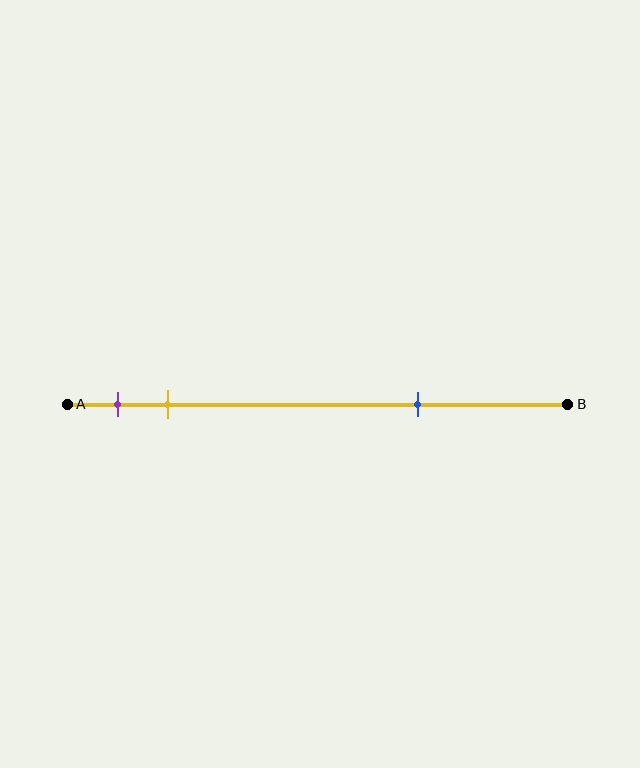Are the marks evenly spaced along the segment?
No, the marks are not evenly spaced.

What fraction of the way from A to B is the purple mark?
The purple mark is approximately 10% (0.1) of the way from A to B.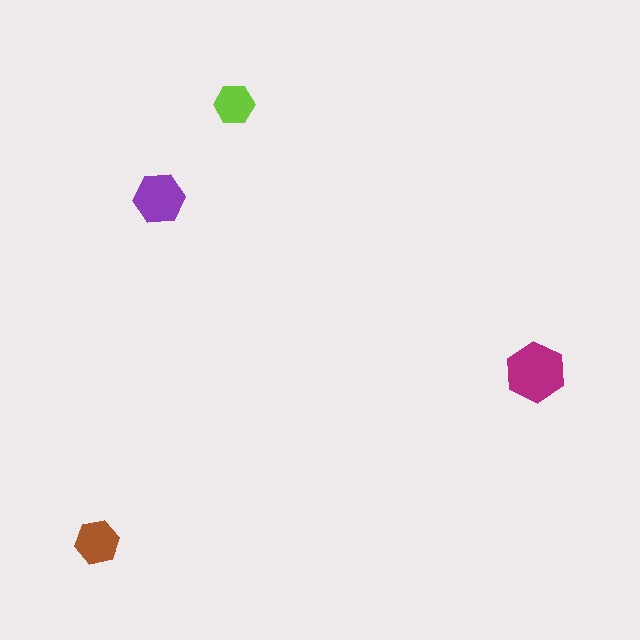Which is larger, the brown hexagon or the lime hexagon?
The brown one.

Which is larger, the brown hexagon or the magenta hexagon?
The magenta one.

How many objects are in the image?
There are 4 objects in the image.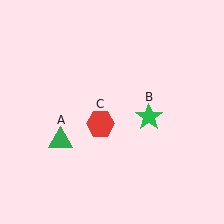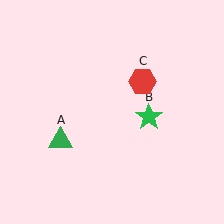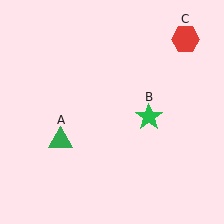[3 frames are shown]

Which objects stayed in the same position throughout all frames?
Green triangle (object A) and green star (object B) remained stationary.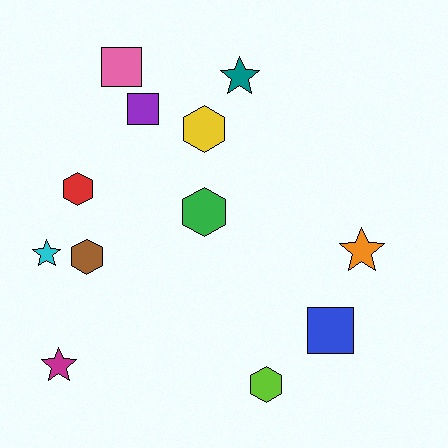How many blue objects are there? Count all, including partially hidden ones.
There is 1 blue object.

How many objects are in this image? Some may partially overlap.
There are 12 objects.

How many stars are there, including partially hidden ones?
There are 4 stars.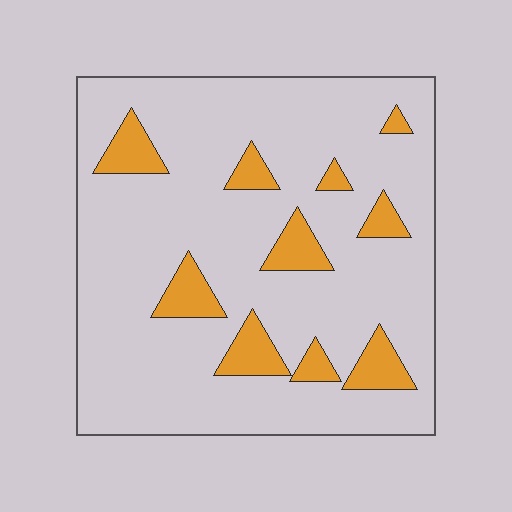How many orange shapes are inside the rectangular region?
10.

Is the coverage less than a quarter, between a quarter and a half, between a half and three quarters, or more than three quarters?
Less than a quarter.